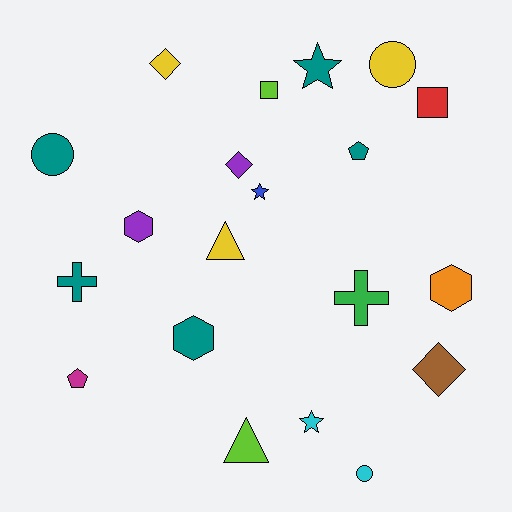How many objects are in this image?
There are 20 objects.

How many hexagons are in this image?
There are 3 hexagons.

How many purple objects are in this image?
There are 2 purple objects.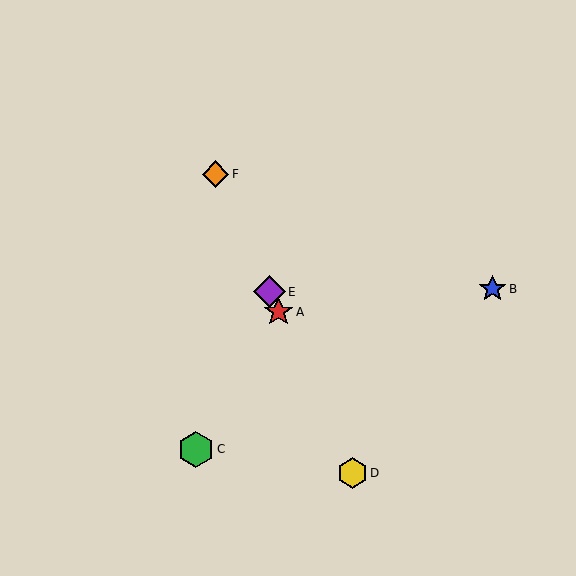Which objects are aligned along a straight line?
Objects A, D, E, F are aligned along a straight line.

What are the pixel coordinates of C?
Object C is at (196, 449).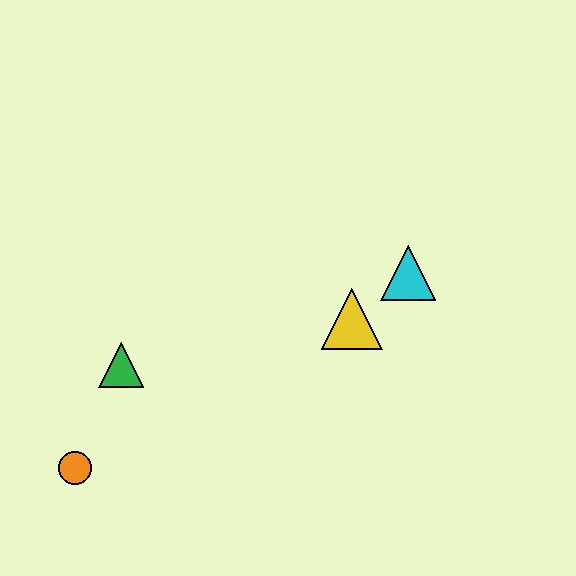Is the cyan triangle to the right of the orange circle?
Yes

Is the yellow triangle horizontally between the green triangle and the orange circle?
No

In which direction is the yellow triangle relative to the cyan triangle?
The yellow triangle is to the left of the cyan triangle.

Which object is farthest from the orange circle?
The cyan triangle is farthest from the orange circle.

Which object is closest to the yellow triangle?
The cyan triangle is closest to the yellow triangle.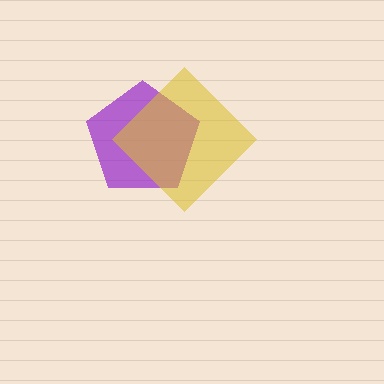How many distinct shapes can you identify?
There are 2 distinct shapes: a purple pentagon, a yellow diamond.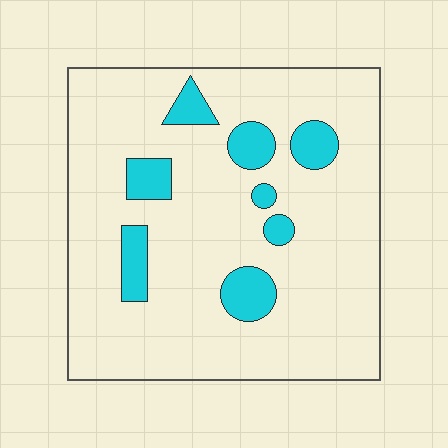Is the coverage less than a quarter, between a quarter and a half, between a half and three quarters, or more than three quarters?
Less than a quarter.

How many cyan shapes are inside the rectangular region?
8.